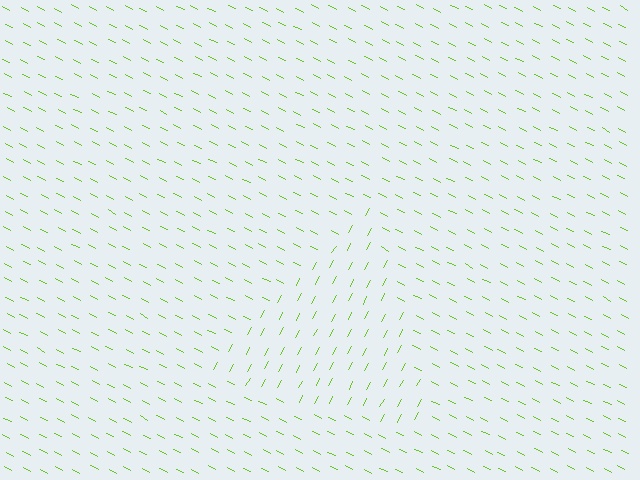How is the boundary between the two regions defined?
The boundary is defined purely by a change in line orientation (approximately 89 degrees difference). All lines are the same color and thickness.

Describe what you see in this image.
The image is filled with small lime line segments. A triangle region in the image has lines oriented differently from the surrounding lines, creating a visible texture boundary.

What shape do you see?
I see a triangle.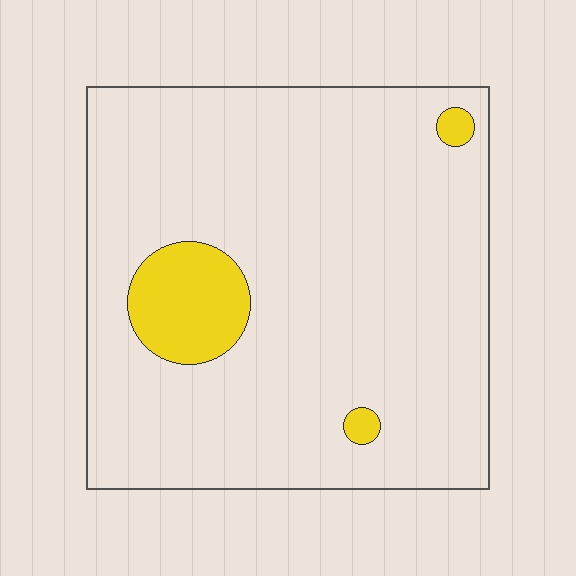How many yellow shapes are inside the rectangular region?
3.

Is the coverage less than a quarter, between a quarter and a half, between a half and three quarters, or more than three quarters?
Less than a quarter.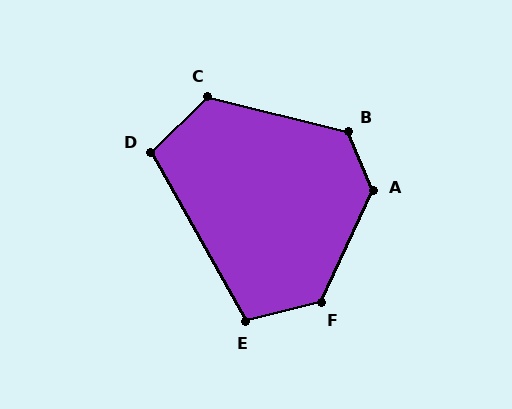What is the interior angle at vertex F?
Approximately 129 degrees (obtuse).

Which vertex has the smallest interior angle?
D, at approximately 105 degrees.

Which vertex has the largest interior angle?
A, at approximately 133 degrees.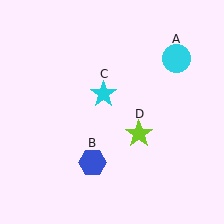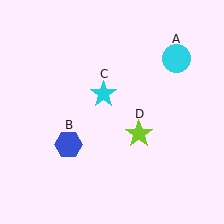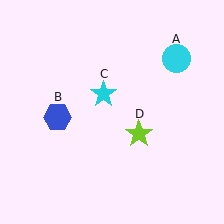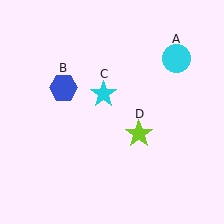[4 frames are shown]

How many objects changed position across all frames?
1 object changed position: blue hexagon (object B).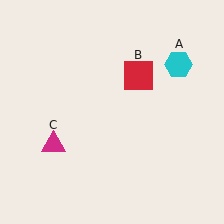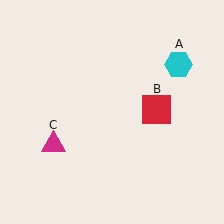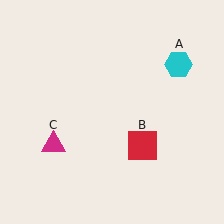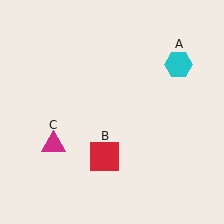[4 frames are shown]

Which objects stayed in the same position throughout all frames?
Cyan hexagon (object A) and magenta triangle (object C) remained stationary.